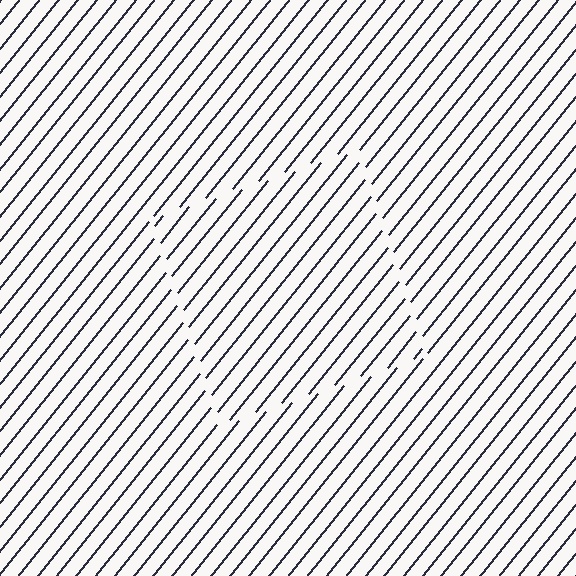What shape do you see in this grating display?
An illusory square. The interior of the shape contains the same grating, shifted by half a period — the contour is defined by the phase discontinuity where line-ends from the inner and outer gratings abut.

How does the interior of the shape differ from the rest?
The interior of the shape contains the same grating, shifted by half a period — the contour is defined by the phase discontinuity where line-ends from the inner and outer gratings abut.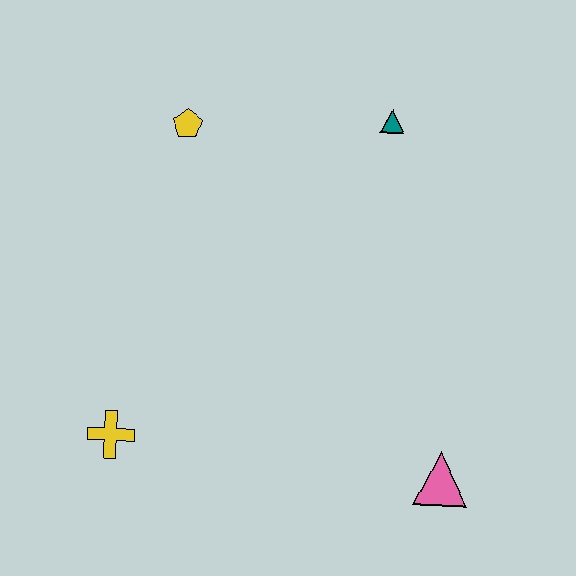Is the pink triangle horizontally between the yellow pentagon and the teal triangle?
No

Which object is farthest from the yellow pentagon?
The pink triangle is farthest from the yellow pentagon.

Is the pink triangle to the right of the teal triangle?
Yes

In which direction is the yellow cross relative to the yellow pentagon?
The yellow cross is below the yellow pentagon.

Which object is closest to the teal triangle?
The yellow pentagon is closest to the teal triangle.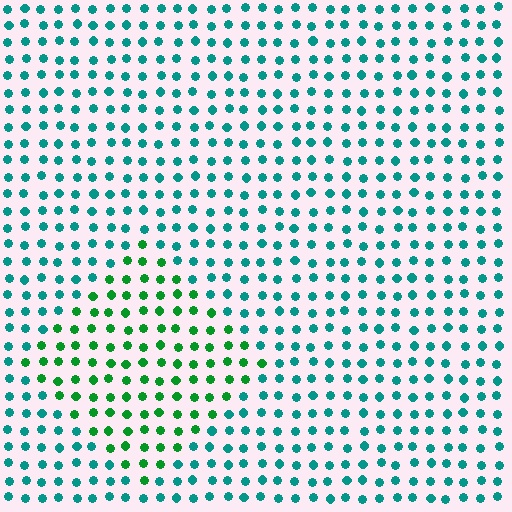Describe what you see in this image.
The image is filled with small teal elements in a uniform arrangement. A diamond-shaped region is visible where the elements are tinted to a slightly different hue, forming a subtle color boundary.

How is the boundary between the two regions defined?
The boundary is defined purely by a slight shift in hue (about 42 degrees). Spacing, size, and orientation are identical on both sides.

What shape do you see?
I see a diamond.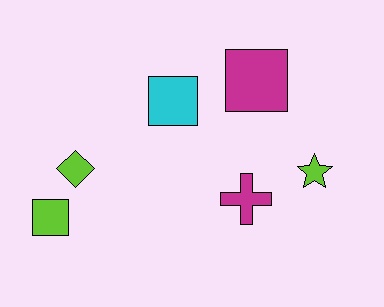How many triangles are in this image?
There are no triangles.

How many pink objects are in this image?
There are no pink objects.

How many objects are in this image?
There are 6 objects.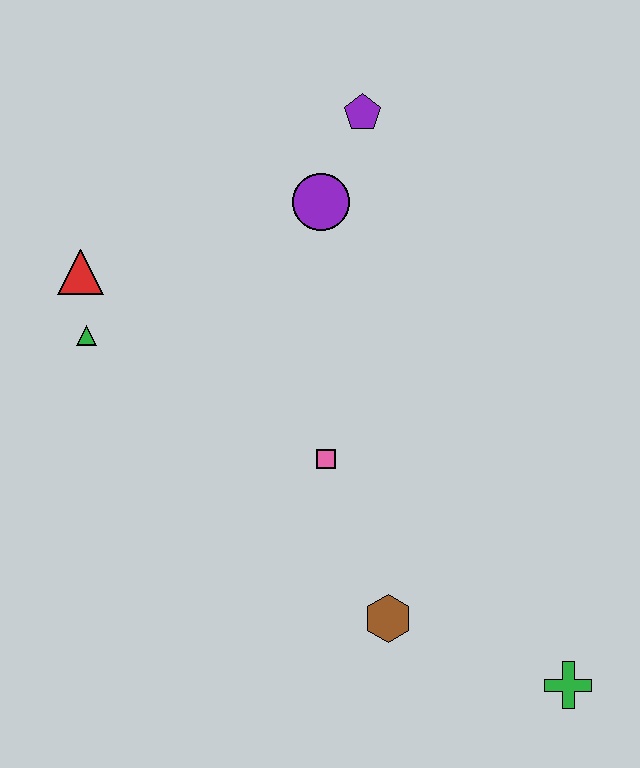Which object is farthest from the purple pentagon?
The green cross is farthest from the purple pentagon.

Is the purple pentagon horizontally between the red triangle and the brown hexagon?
Yes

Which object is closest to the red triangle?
The green triangle is closest to the red triangle.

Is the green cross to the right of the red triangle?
Yes